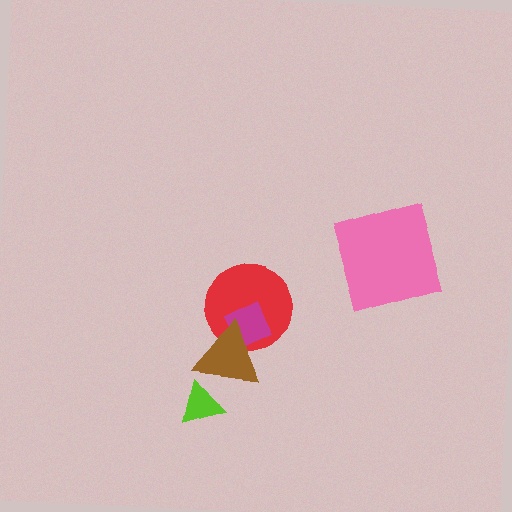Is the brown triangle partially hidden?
Yes, it is partially covered by another shape.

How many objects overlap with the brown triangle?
3 objects overlap with the brown triangle.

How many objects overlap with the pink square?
0 objects overlap with the pink square.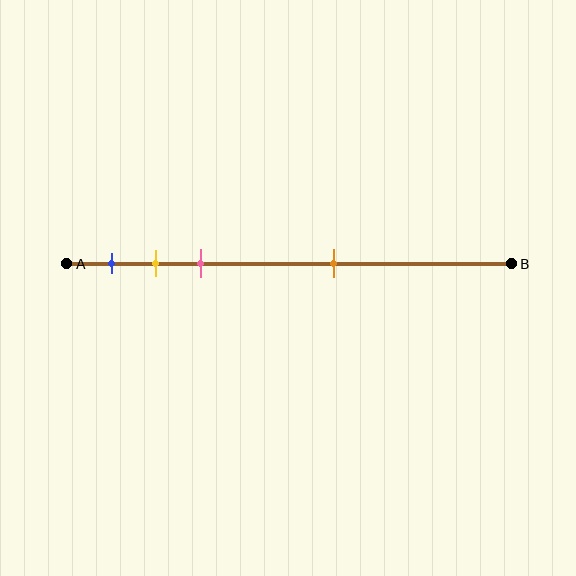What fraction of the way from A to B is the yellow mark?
The yellow mark is approximately 20% (0.2) of the way from A to B.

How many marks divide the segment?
There are 4 marks dividing the segment.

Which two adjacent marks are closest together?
The yellow and pink marks are the closest adjacent pair.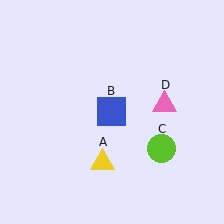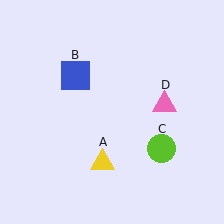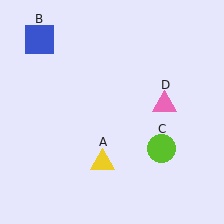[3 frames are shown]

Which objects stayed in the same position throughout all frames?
Yellow triangle (object A) and lime circle (object C) and pink triangle (object D) remained stationary.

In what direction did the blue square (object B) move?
The blue square (object B) moved up and to the left.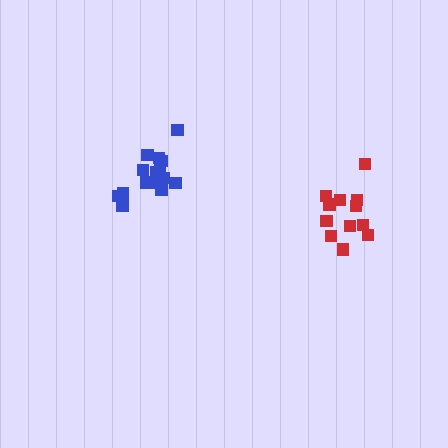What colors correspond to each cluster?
The clusters are colored: red, blue.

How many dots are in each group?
Group 1: 12 dots, Group 2: 15 dots (27 total).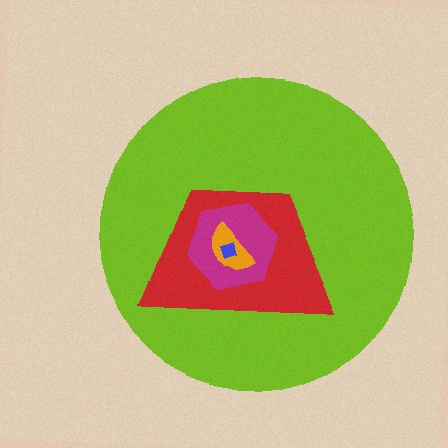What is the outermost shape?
The lime circle.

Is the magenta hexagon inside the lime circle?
Yes.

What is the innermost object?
The blue square.